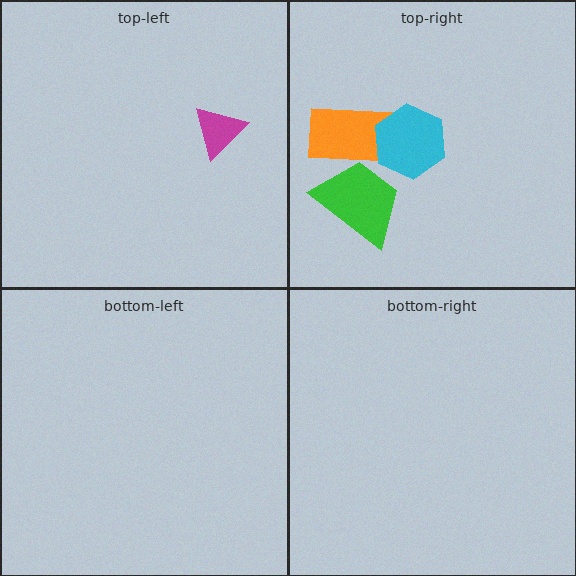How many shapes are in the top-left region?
1.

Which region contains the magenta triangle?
The top-left region.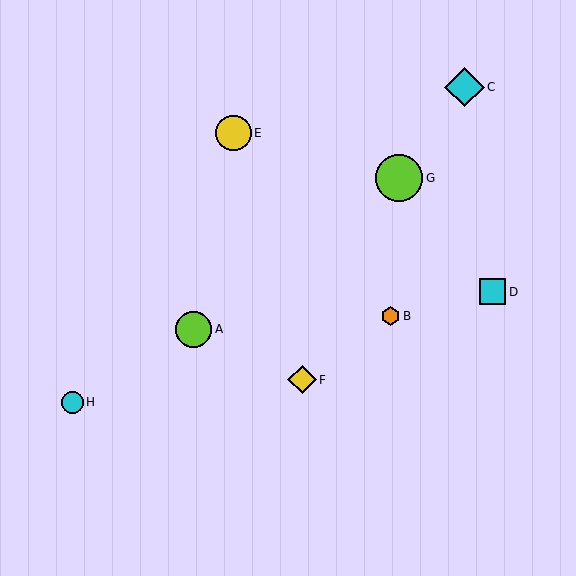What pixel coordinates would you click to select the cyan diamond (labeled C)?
Click at (464, 87) to select the cyan diamond C.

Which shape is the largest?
The lime circle (labeled G) is the largest.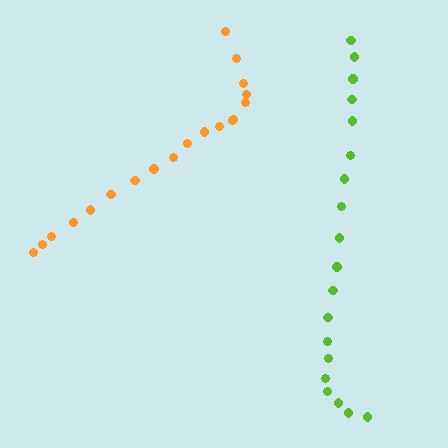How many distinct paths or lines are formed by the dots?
There are 2 distinct paths.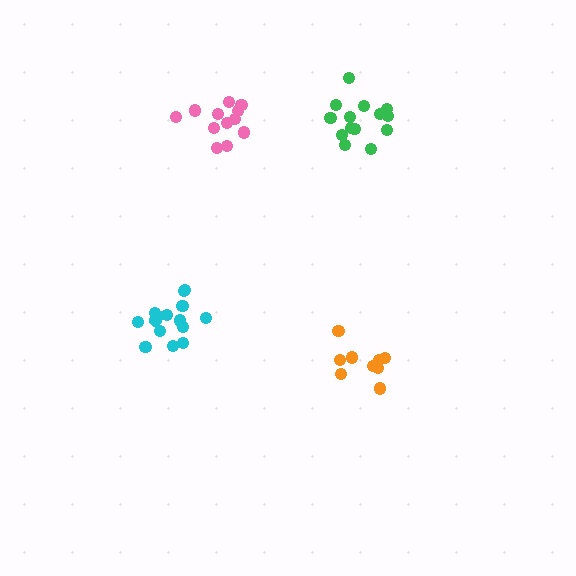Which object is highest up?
The green cluster is topmost.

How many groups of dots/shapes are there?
There are 4 groups.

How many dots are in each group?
Group 1: 14 dots, Group 2: 15 dots, Group 3: 12 dots, Group 4: 9 dots (50 total).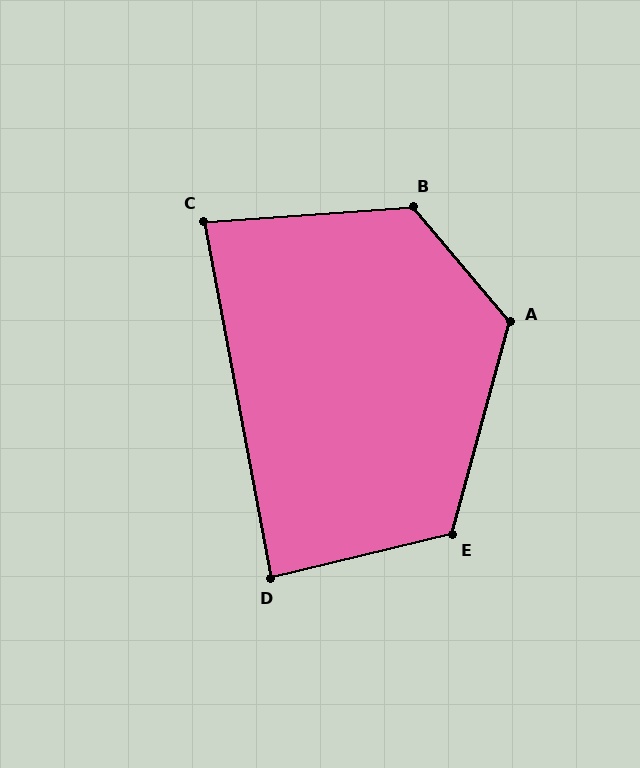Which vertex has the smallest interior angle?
C, at approximately 83 degrees.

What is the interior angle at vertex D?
Approximately 87 degrees (approximately right).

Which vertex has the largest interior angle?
B, at approximately 126 degrees.